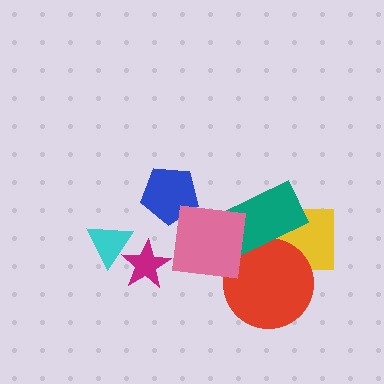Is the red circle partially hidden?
Yes, it is partially covered by another shape.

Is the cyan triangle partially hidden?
Yes, it is partially covered by another shape.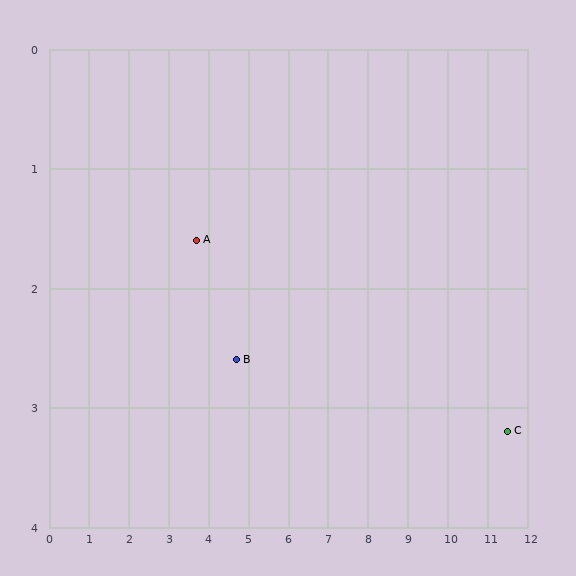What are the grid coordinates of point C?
Point C is at approximately (11.5, 3.2).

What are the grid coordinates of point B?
Point B is at approximately (4.7, 2.6).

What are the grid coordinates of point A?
Point A is at approximately (3.7, 1.6).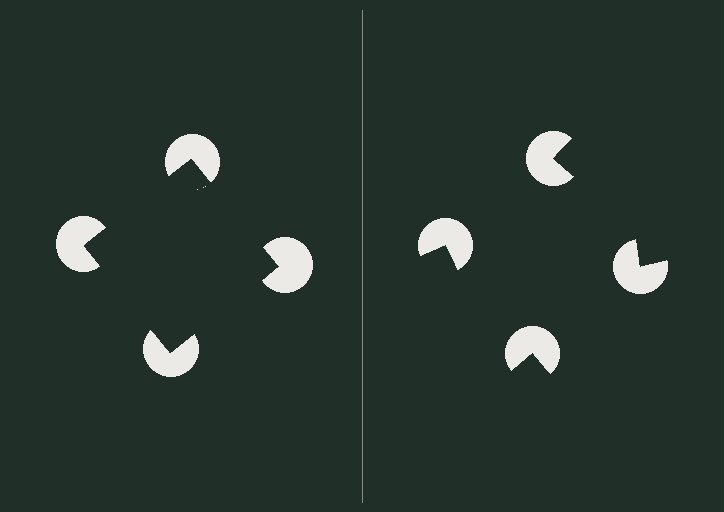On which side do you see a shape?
An illusory square appears on the left side. On the right side the wedge cuts are rotated, so no coherent shape forms.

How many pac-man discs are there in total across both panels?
8 — 4 on each side.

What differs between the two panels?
The pac-man discs are positioned identically on both sides; only the wedge orientations differ. On the left they align to a square; on the right they are misaligned.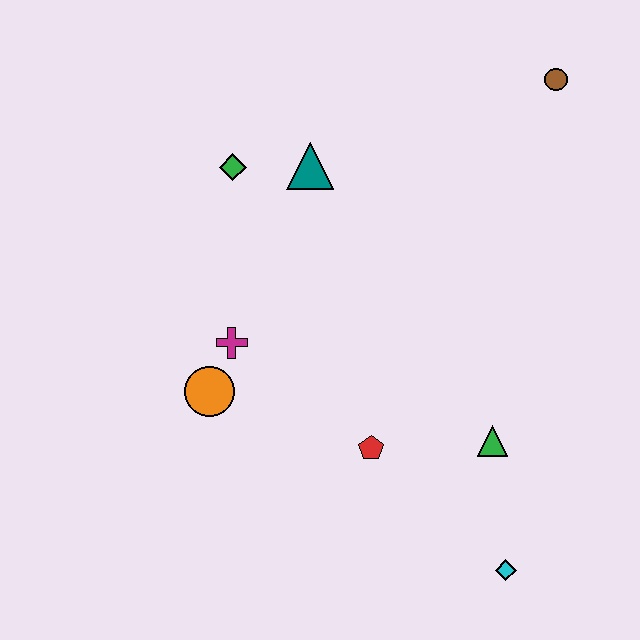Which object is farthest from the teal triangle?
The cyan diamond is farthest from the teal triangle.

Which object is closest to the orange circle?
The magenta cross is closest to the orange circle.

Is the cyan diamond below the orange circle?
Yes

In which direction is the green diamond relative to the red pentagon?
The green diamond is above the red pentagon.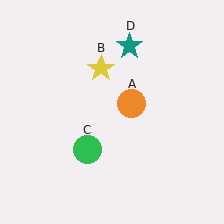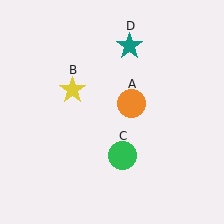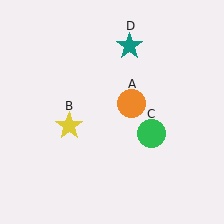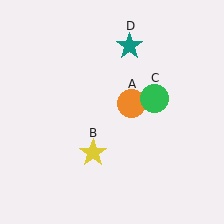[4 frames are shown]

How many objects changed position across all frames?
2 objects changed position: yellow star (object B), green circle (object C).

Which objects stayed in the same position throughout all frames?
Orange circle (object A) and teal star (object D) remained stationary.